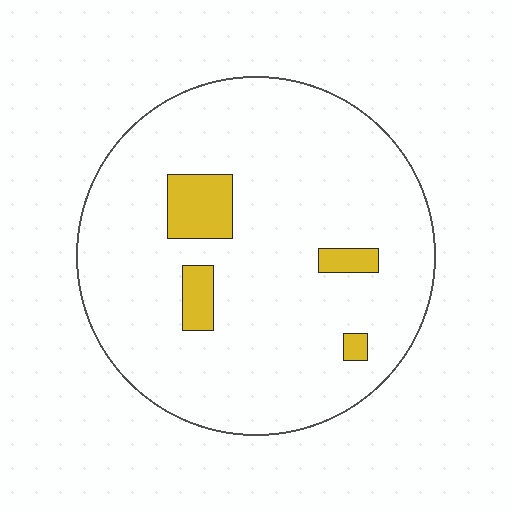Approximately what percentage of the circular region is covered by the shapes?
Approximately 10%.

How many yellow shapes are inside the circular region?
4.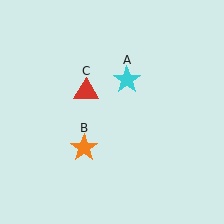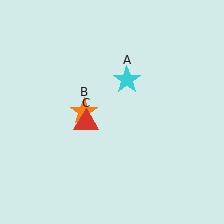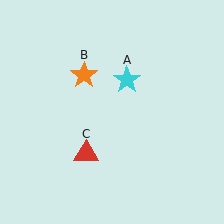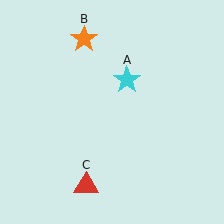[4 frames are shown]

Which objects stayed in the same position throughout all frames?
Cyan star (object A) remained stationary.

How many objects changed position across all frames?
2 objects changed position: orange star (object B), red triangle (object C).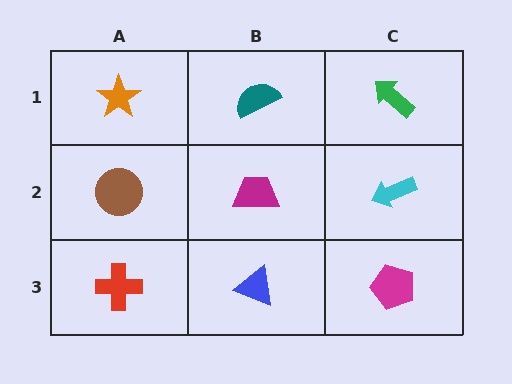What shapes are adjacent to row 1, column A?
A brown circle (row 2, column A), a teal semicircle (row 1, column B).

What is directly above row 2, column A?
An orange star.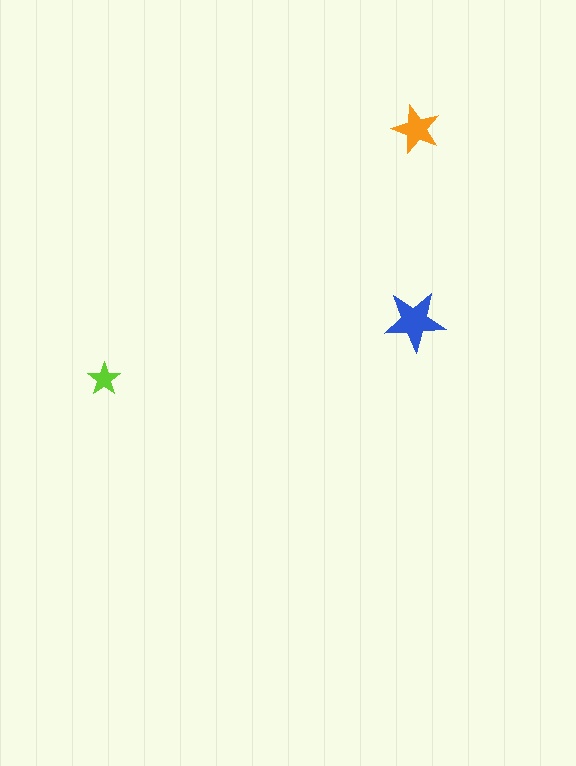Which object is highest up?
The orange star is topmost.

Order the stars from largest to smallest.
the blue one, the orange one, the lime one.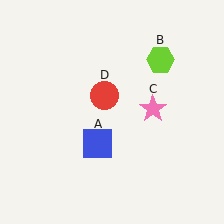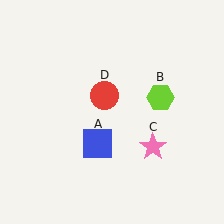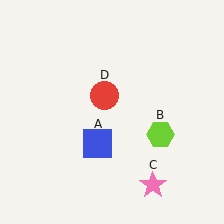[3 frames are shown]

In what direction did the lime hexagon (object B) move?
The lime hexagon (object B) moved down.